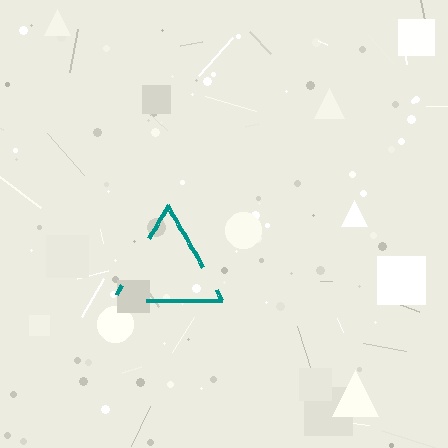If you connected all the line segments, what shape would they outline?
They would outline a triangle.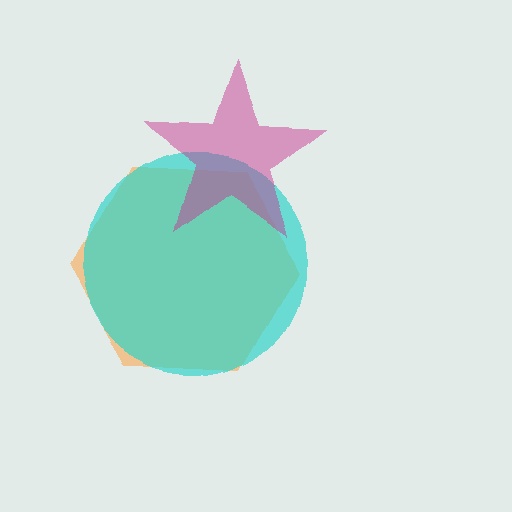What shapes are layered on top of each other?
The layered shapes are: an orange hexagon, a cyan circle, a magenta star.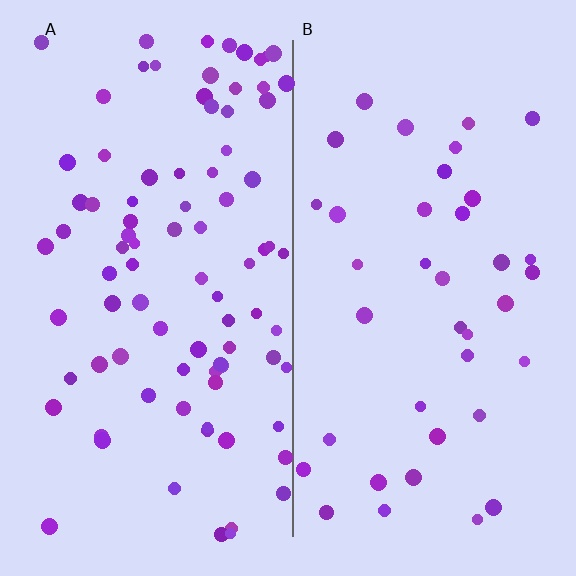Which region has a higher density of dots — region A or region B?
A (the left).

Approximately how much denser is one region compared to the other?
Approximately 2.3× — region A over region B.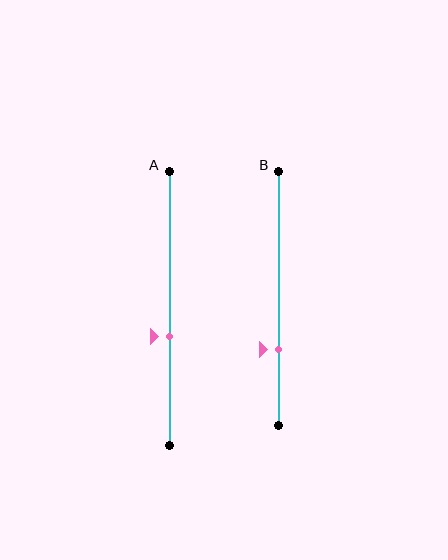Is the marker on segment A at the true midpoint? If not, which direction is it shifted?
No, the marker on segment A is shifted downward by about 10% of the segment length.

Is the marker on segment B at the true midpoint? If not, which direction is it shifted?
No, the marker on segment B is shifted downward by about 20% of the segment length.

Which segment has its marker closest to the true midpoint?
Segment A has its marker closest to the true midpoint.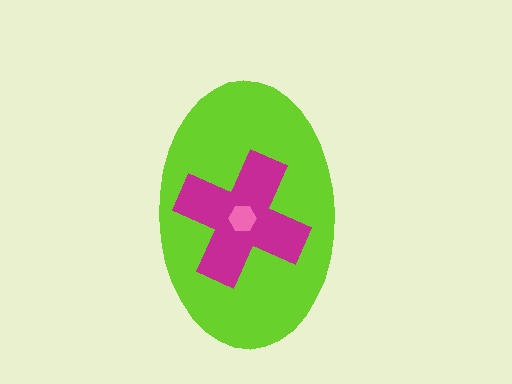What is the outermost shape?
The lime ellipse.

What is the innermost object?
The pink hexagon.